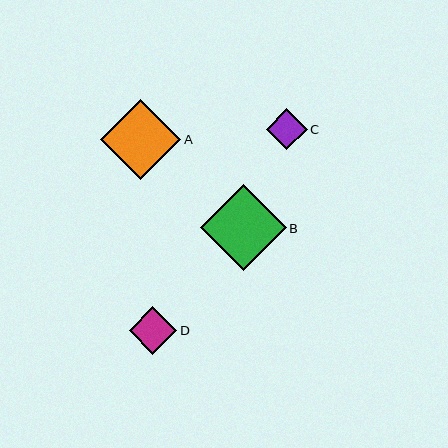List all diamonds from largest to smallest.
From largest to smallest: B, A, D, C.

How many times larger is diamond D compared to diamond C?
Diamond D is approximately 1.2 times the size of diamond C.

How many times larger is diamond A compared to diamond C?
Diamond A is approximately 1.9 times the size of diamond C.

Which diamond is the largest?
Diamond B is the largest with a size of approximately 86 pixels.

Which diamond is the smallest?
Diamond C is the smallest with a size of approximately 41 pixels.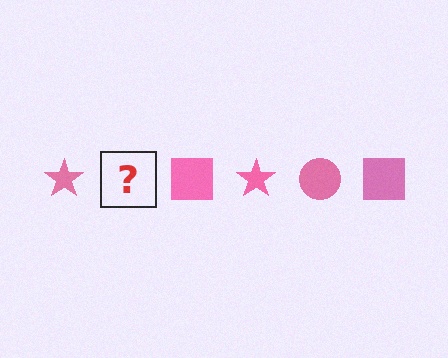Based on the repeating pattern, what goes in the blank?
The blank should be a pink circle.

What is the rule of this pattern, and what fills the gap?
The rule is that the pattern cycles through star, circle, square shapes in pink. The gap should be filled with a pink circle.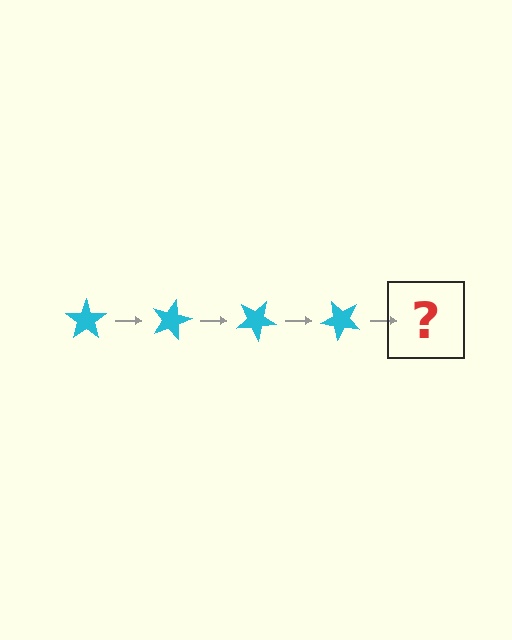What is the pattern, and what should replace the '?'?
The pattern is that the star rotates 15 degrees each step. The '?' should be a cyan star rotated 60 degrees.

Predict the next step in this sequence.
The next step is a cyan star rotated 60 degrees.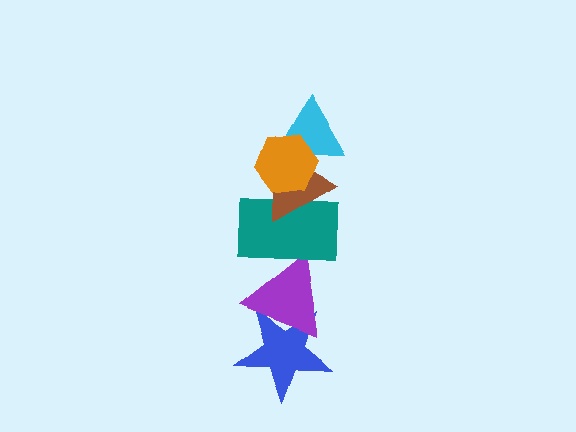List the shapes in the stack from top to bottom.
From top to bottom: the orange hexagon, the cyan triangle, the brown triangle, the teal rectangle, the purple triangle, the blue star.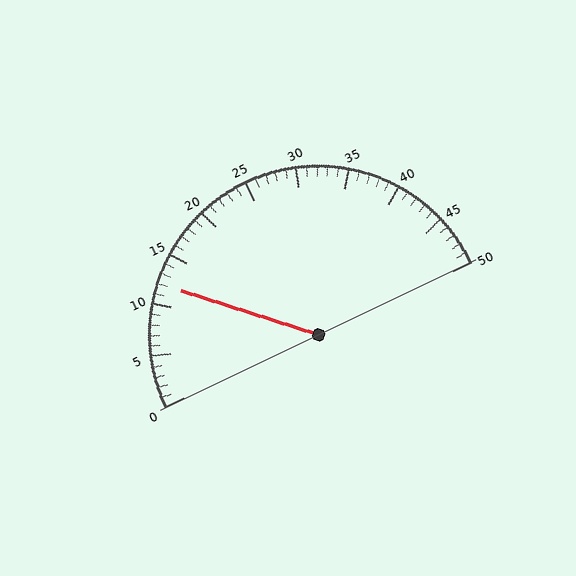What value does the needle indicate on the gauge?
The needle indicates approximately 12.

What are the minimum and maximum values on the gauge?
The gauge ranges from 0 to 50.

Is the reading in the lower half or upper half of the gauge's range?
The reading is in the lower half of the range (0 to 50).